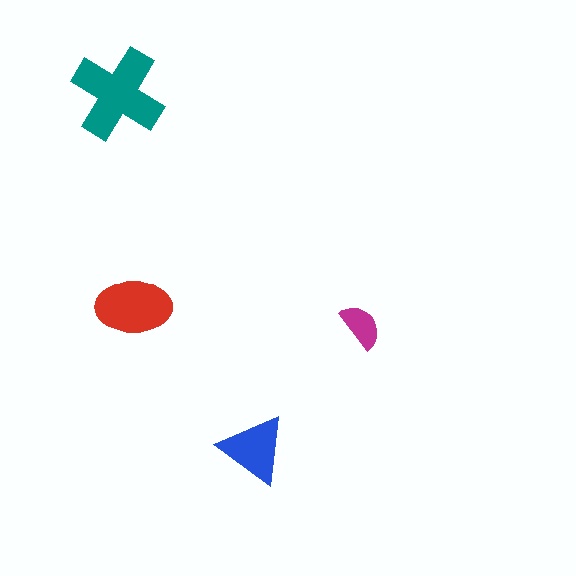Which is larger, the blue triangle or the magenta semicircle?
The blue triangle.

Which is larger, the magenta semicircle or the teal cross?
The teal cross.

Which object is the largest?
The teal cross.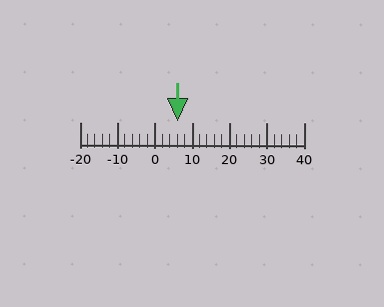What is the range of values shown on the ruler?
The ruler shows values from -20 to 40.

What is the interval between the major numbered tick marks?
The major tick marks are spaced 10 units apart.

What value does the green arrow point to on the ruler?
The green arrow points to approximately 6.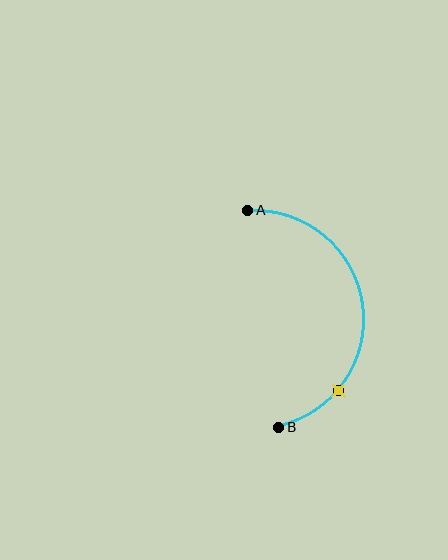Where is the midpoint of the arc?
The arc midpoint is the point on the curve farthest from the straight line joining A and B. It sits to the right of that line.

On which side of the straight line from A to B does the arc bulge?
The arc bulges to the right of the straight line connecting A and B.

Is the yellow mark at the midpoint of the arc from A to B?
No. The yellow mark lies on the arc but is closer to endpoint B. The arc midpoint would be at the point on the curve equidistant along the arc from both A and B.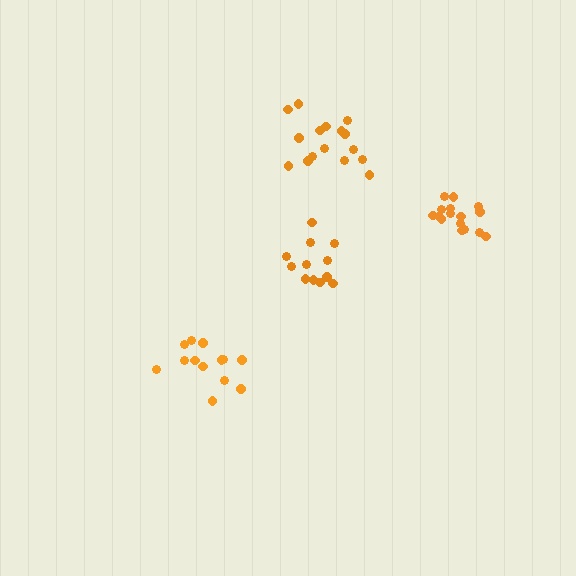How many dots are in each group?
Group 1: 16 dots, Group 2: 16 dots, Group 3: 13 dots, Group 4: 12 dots (57 total).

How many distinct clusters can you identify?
There are 4 distinct clusters.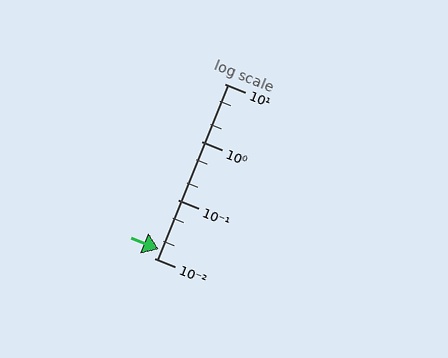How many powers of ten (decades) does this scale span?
The scale spans 3 decades, from 0.01 to 10.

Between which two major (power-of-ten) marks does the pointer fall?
The pointer is between 0.01 and 0.1.